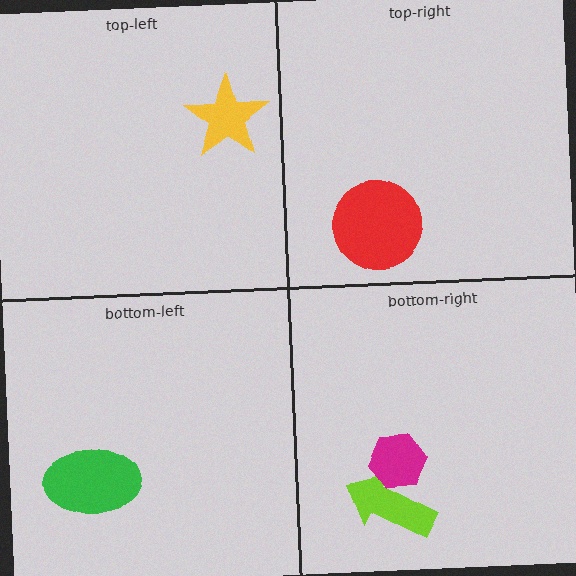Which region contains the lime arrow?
The bottom-right region.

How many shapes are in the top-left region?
1.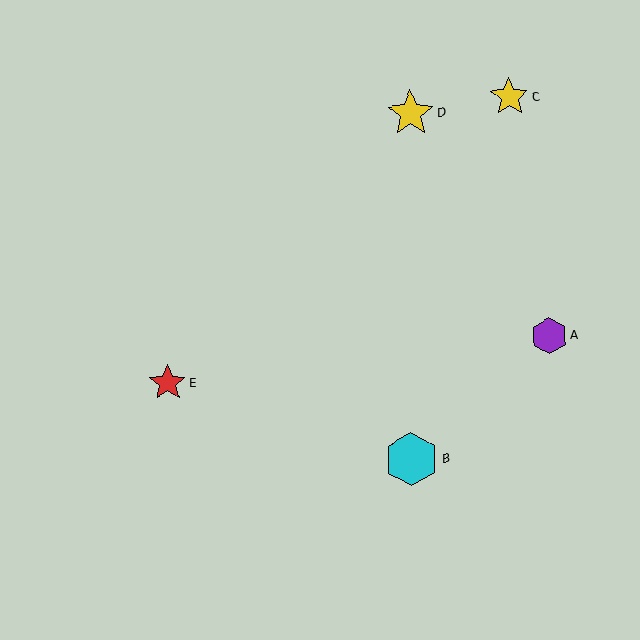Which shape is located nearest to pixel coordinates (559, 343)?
The purple hexagon (labeled A) at (549, 336) is nearest to that location.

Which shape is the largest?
The cyan hexagon (labeled B) is the largest.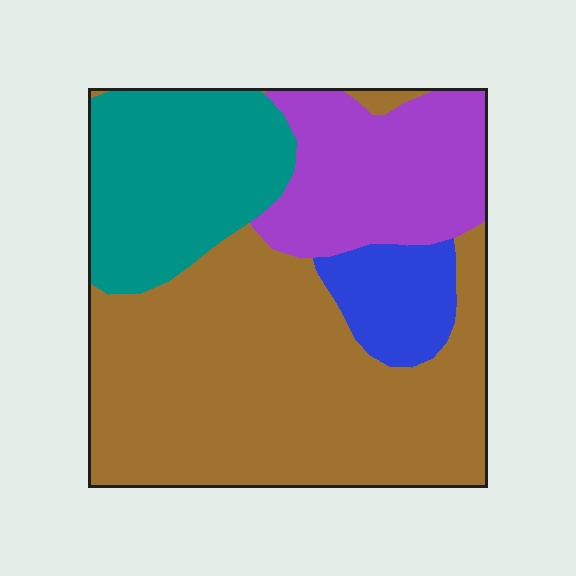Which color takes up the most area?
Brown, at roughly 50%.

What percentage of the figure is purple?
Purple takes up about one fifth (1/5) of the figure.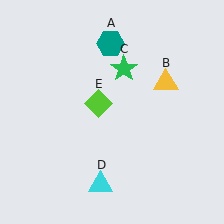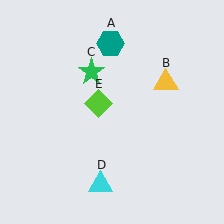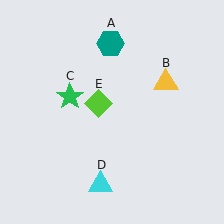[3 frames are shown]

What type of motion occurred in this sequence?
The green star (object C) rotated counterclockwise around the center of the scene.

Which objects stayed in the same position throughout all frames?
Teal hexagon (object A) and yellow triangle (object B) and cyan triangle (object D) and lime diamond (object E) remained stationary.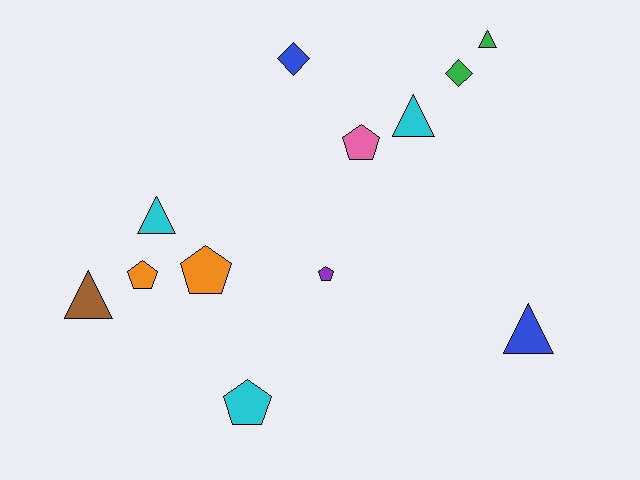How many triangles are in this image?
There are 5 triangles.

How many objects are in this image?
There are 12 objects.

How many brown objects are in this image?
There is 1 brown object.